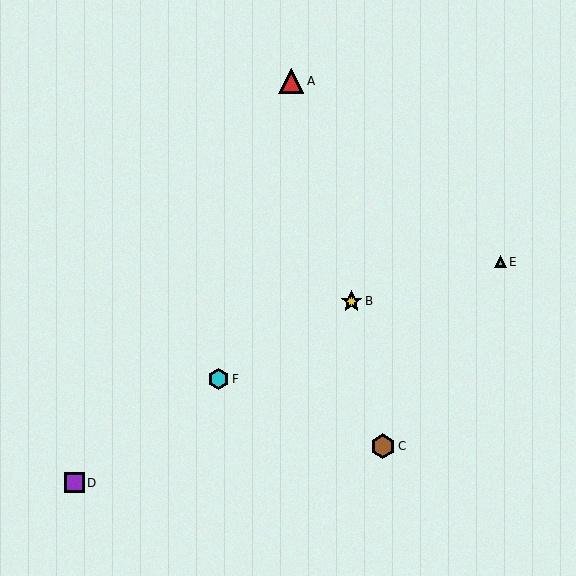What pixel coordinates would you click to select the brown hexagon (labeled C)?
Click at (383, 446) to select the brown hexagon C.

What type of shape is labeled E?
Shape E is a cyan triangle.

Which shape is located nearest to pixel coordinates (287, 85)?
The red triangle (labeled A) at (291, 81) is nearest to that location.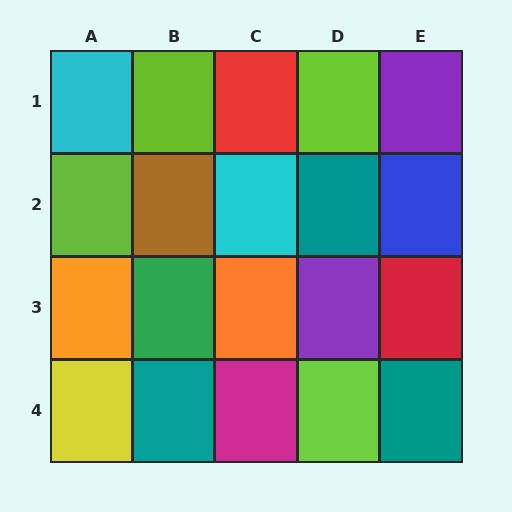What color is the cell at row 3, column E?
Red.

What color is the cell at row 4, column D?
Lime.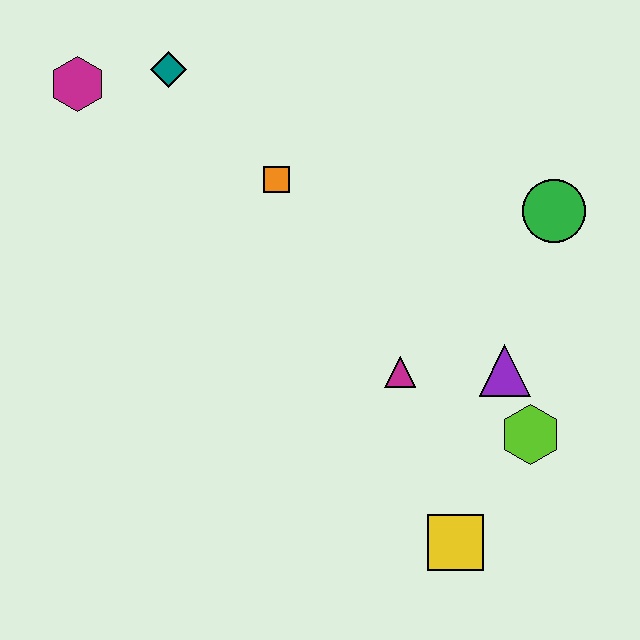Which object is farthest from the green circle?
The magenta hexagon is farthest from the green circle.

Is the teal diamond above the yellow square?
Yes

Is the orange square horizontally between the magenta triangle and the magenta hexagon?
Yes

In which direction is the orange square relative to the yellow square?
The orange square is above the yellow square.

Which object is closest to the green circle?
The purple triangle is closest to the green circle.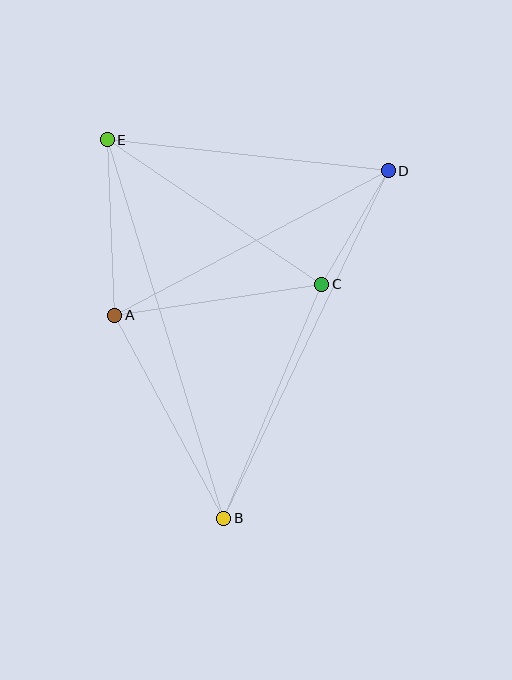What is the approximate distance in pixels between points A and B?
The distance between A and B is approximately 230 pixels.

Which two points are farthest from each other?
Points B and E are farthest from each other.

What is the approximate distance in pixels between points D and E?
The distance between D and E is approximately 283 pixels.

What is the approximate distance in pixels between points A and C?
The distance between A and C is approximately 209 pixels.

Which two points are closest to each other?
Points C and D are closest to each other.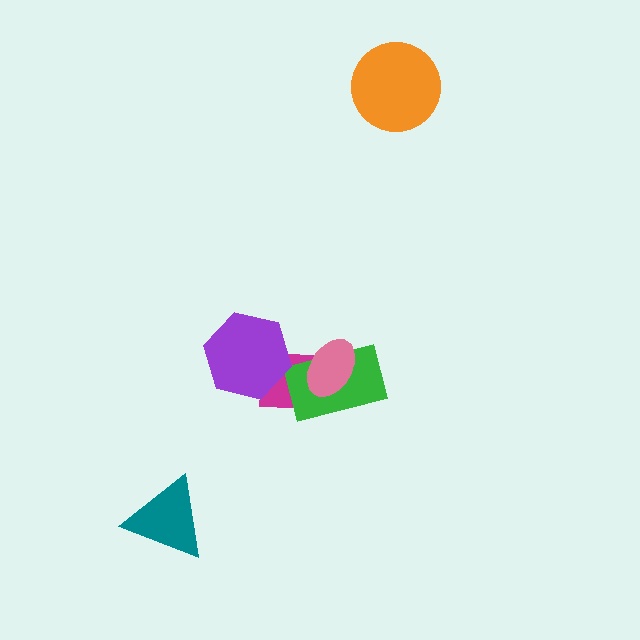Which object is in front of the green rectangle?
The pink ellipse is in front of the green rectangle.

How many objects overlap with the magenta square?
3 objects overlap with the magenta square.